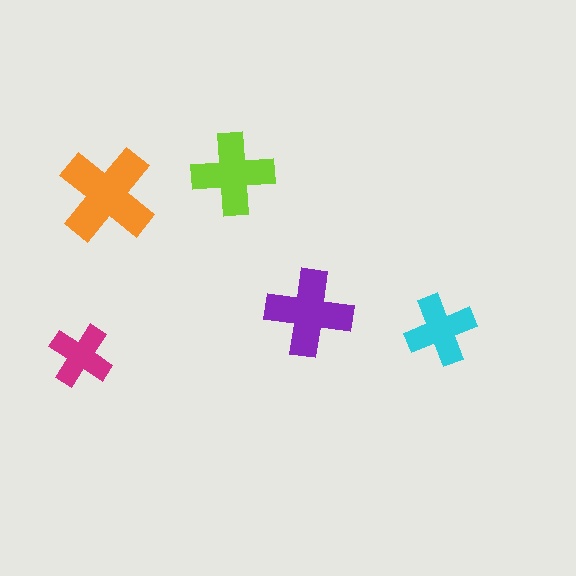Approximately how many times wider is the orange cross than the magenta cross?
About 1.5 times wider.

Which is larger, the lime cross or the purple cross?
The purple one.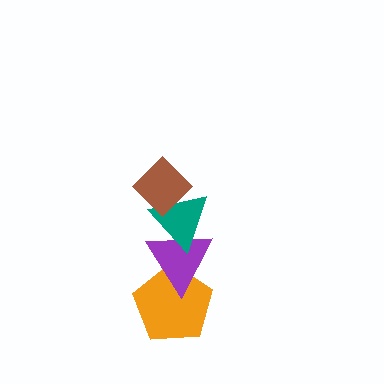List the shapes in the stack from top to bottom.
From top to bottom: the brown diamond, the teal triangle, the purple triangle, the orange pentagon.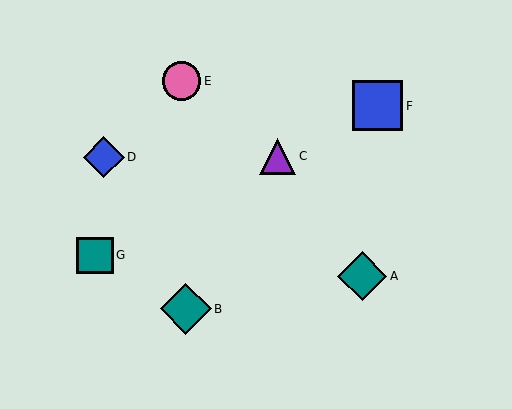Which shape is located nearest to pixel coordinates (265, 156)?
The purple triangle (labeled C) at (278, 156) is nearest to that location.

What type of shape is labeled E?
Shape E is a pink circle.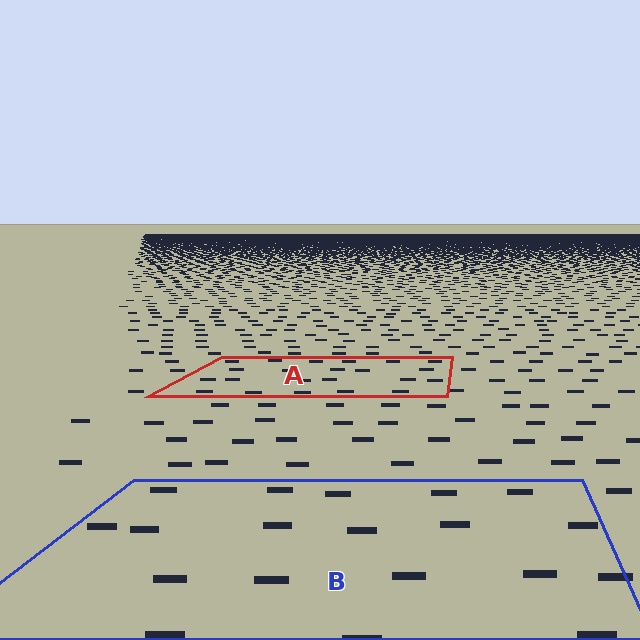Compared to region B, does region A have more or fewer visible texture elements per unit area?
Region A has more texture elements per unit area — they are packed more densely because it is farther away.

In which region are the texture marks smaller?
The texture marks are smaller in region A, because it is farther away.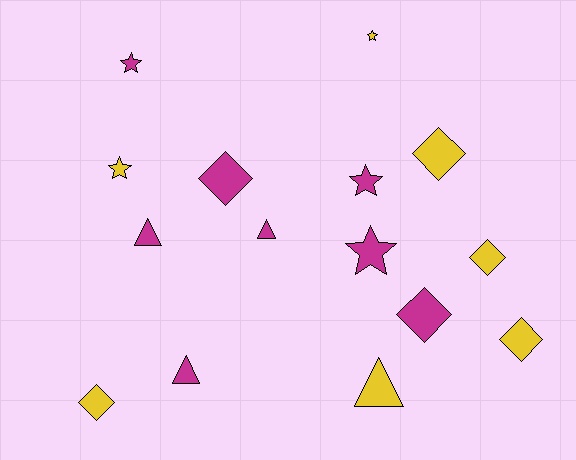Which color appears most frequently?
Magenta, with 8 objects.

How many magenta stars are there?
There are 3 magenta stars.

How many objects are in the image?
There are 15 objects.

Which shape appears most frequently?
Diamond, with 6 objects.